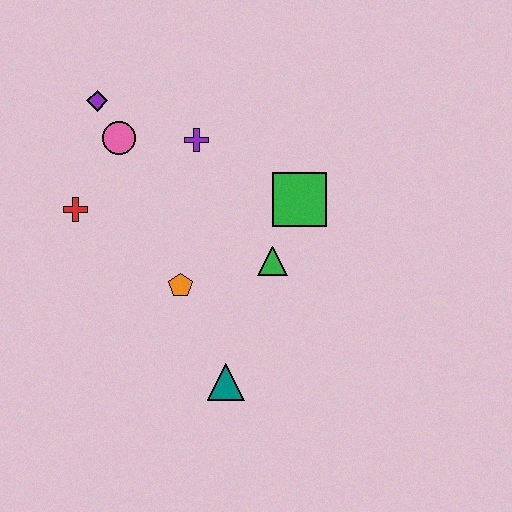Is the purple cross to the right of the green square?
No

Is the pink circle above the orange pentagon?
Yes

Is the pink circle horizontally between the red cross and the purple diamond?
No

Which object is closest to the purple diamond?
The pink circle is closest to the purple diamond.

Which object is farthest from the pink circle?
The teal triangle is farthest from the pink circle.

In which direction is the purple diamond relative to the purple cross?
The purple diamond is to the left of the purple cross.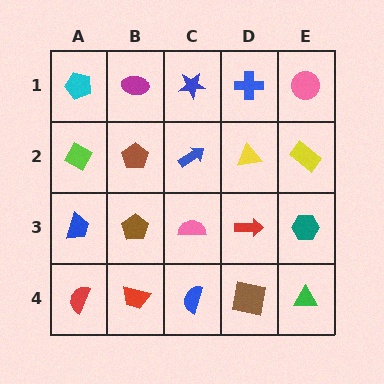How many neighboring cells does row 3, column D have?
4.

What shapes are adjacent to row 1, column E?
A yellow rectangle (row 2, column E), a blue cross (row 1, column D).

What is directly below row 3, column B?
A red trapezoid.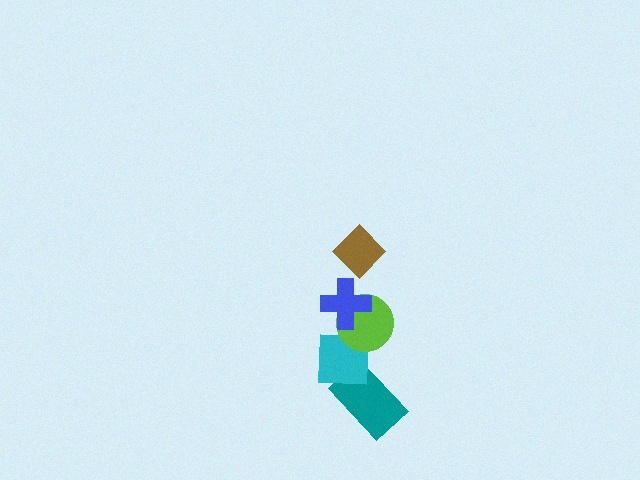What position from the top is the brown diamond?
The brown diamond is 1st from the top.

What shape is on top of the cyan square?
The lime circle is on top of the cyan square.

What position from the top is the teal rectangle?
The teal rectangle is 5th from the top.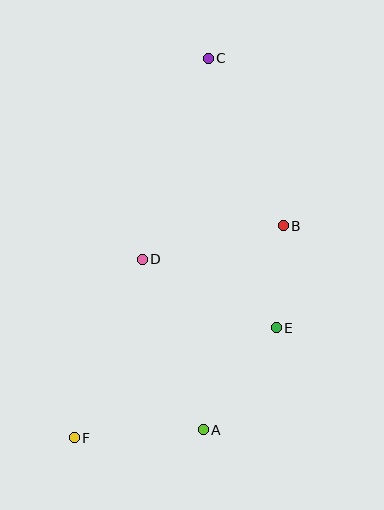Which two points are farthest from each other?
Points C and F are farthest from each other.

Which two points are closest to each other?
Points B and E are closest to each other.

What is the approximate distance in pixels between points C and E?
The distance between C and E is approximately 278 pixels.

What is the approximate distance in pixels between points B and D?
The distance between B and D is approximately 145 pixels.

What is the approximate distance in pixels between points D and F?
The distance between D and F is approximately 191 pixels.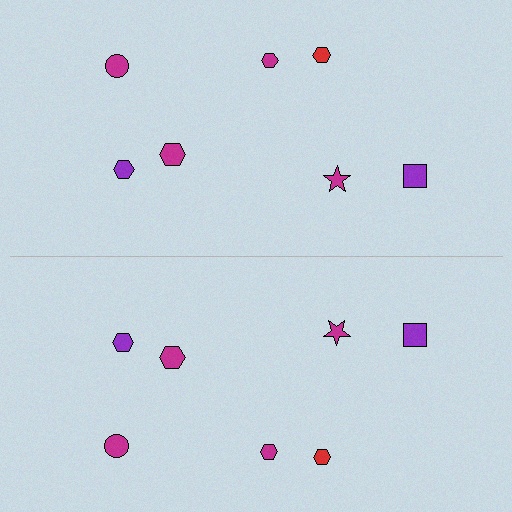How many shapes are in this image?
There are 14 shapes in this image.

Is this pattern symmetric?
Yes, this pattern has bilateral (reflection) symmetry.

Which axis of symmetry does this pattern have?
The pattern has a horizontal axis of symmetry running through the center of the image.